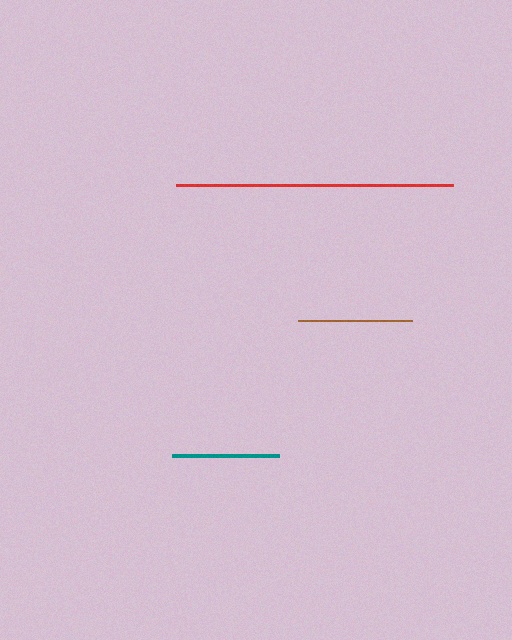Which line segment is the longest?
The red line is the longest at approximately 277 pixels.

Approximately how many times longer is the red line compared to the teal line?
The red line is approximately 2.6 times the length of the teal line.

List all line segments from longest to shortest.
From longest to shortest: red, brown, teal.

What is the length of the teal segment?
The teal segment is approximately 106 pixels long.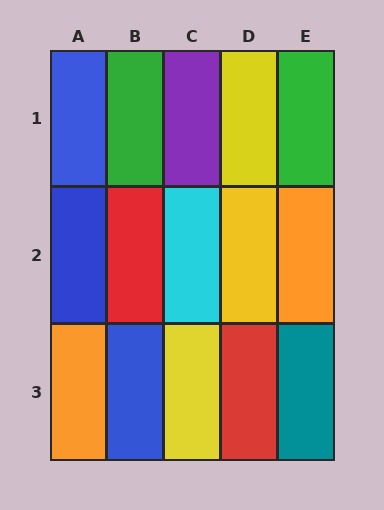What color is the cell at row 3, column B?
Blue.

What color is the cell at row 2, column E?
Orange.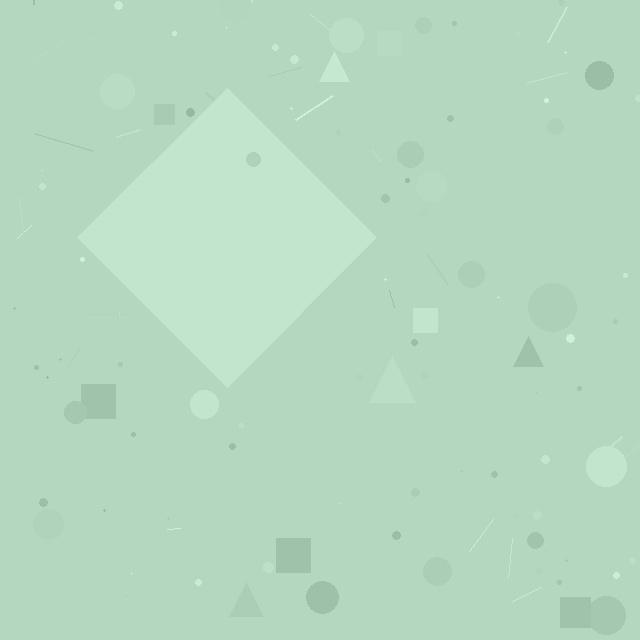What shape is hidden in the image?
A diamond is hidden in the image.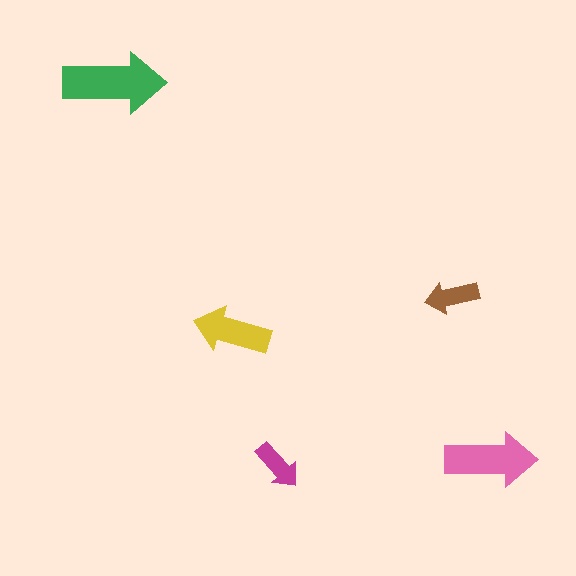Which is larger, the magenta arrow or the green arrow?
The green one.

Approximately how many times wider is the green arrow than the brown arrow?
About 2 times wider.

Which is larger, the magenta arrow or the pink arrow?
The pink one.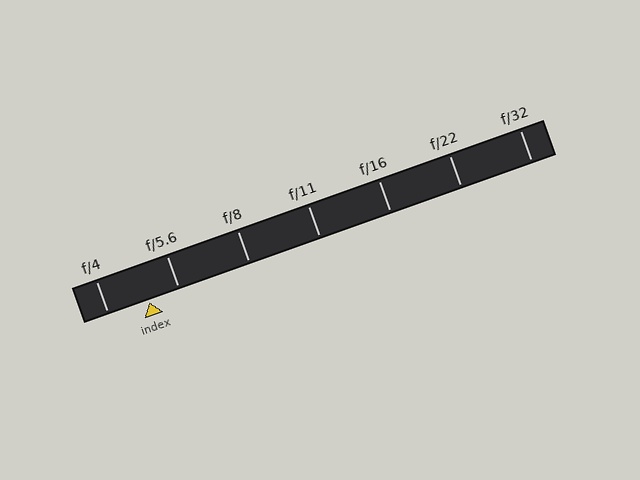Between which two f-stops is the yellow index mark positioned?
The index mark is between f/4 and f/5.6.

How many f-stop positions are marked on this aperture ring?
There are 7 f-stop positions marked.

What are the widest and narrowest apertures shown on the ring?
The widest aperture shown is f/4 and the narrowest is f/32.